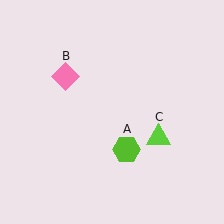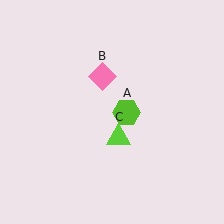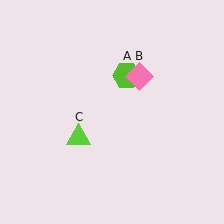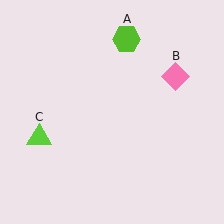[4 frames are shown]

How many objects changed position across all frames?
3 objects changed position: lime hexagon (object A), pink diamond (object B), lime triangle (object C).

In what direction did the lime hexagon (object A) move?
The lime hexagon (object A) moved up.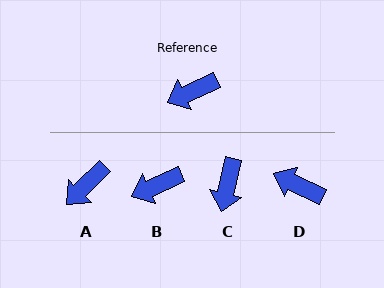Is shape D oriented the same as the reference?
No, it is off by about 49 degrees.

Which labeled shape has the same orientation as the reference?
B.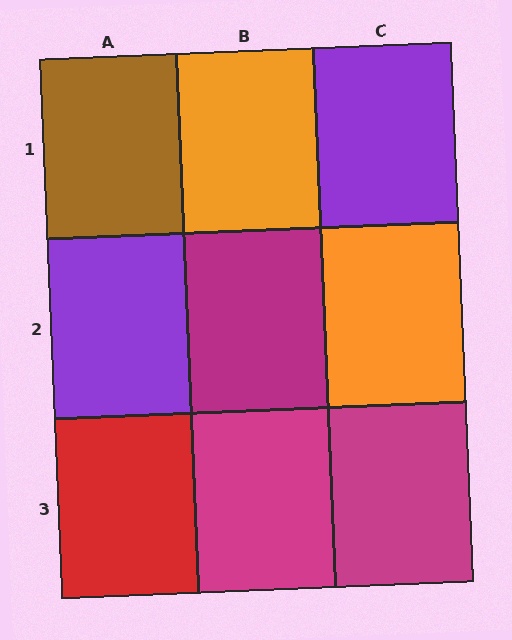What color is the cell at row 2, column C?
Orange.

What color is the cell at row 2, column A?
Purple.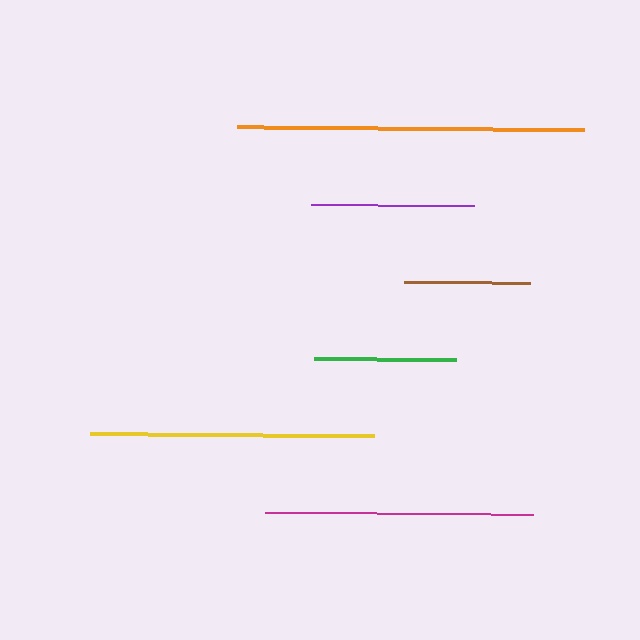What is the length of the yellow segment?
The yellow segment is approximately 284 pixels long.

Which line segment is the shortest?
The brown line is the shortest at approximately 127 pixels.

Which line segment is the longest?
The orange line is the longest at approximately 347 pixels.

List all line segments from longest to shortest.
From longest to shortest: orange, yellow, magenta, purple, green, brown.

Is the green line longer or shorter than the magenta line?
The magenta line is longer than the green line.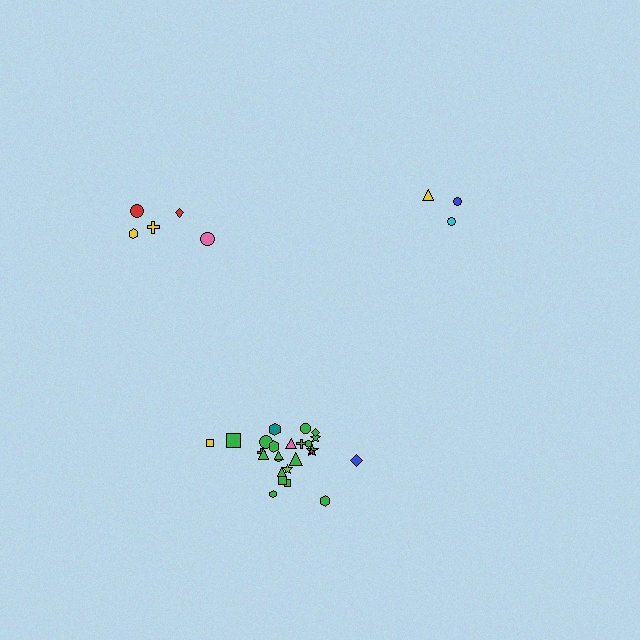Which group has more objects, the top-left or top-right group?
The top-left group.